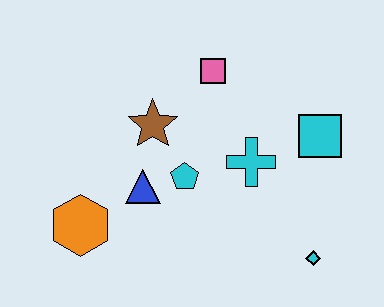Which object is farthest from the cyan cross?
The orange hexagon is farthest from the cyan cross.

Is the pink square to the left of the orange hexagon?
No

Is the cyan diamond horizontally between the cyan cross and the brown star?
No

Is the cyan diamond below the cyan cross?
Yes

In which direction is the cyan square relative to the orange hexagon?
The cyan square is to the right of the orange hexagon.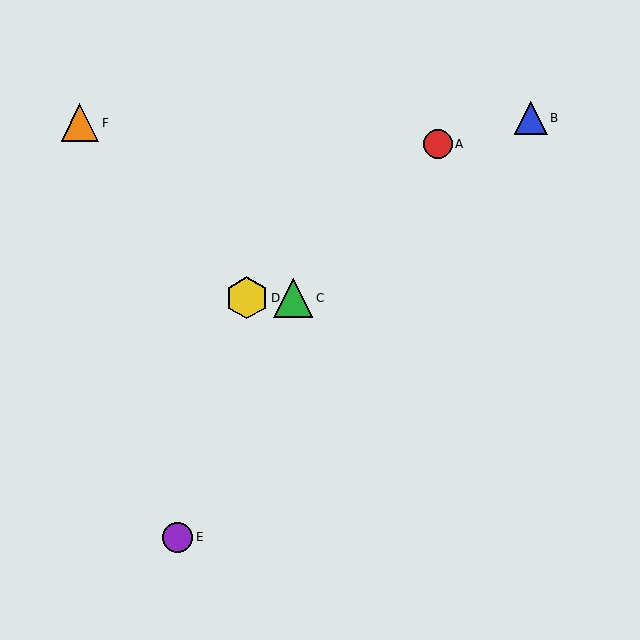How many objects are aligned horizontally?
2 objects (C, D) are aligned horizontally.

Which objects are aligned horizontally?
Objects C, D are aligned horizontally.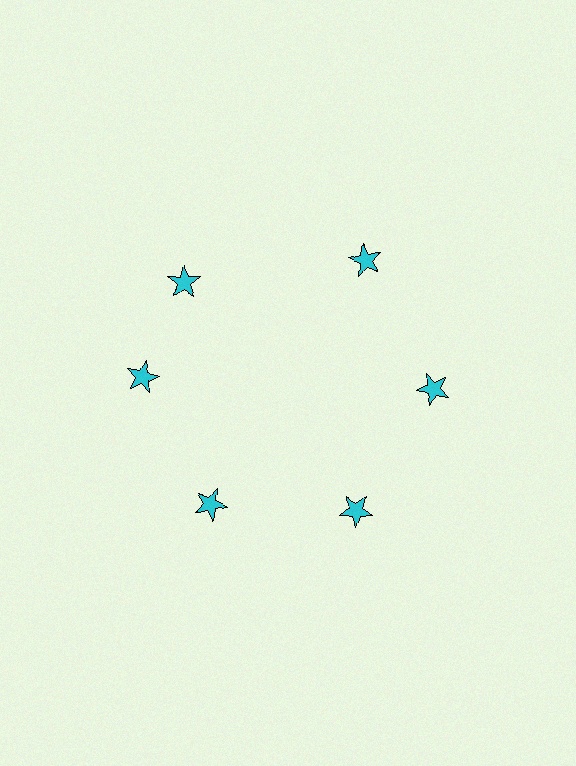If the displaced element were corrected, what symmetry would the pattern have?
It would have 6-fold rotational symmetry — the pattern would map onto itself every 60 degrees.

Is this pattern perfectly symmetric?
No. The 6 cyan stars are arranged in a ring, but one element near the 11 o'clock position is rotated out of alignment along the ring, breaking the 6-fold rotational symmetry.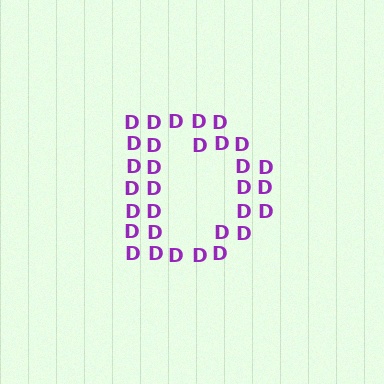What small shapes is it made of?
It is made of small letter D's.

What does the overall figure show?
The overall figure shows the letter D.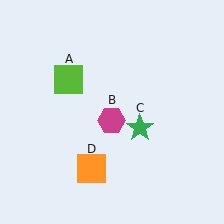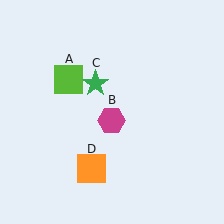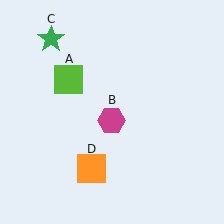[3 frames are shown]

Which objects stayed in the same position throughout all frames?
Lime square (object A) and magenta hexagon (object B) and orange square (object D) remained stationary.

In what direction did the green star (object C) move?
The green star (object C) moved up and to the left.